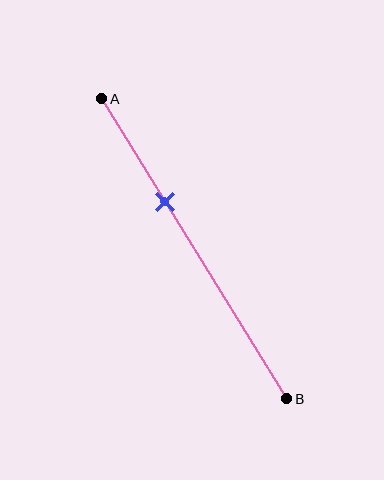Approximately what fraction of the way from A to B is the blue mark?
The blue mark is approximately 35% of the way from A to B.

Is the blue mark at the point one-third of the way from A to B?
Yes, the mark is approximately at the one-third point.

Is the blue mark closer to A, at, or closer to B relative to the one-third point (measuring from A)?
The blue mark is approximately at the one-third point of segment AB.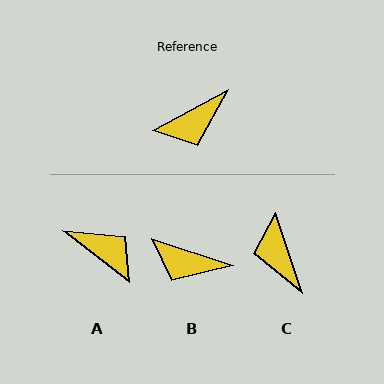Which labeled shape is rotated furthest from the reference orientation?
A, about 114 degrees away.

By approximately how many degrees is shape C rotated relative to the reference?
Approximately 100 degrees clockwise.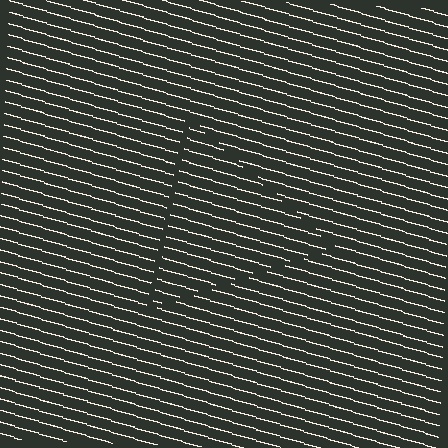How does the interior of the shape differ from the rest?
The interior of the shape contains the same grating, shifted by half a period — the contour is defined by the phase discontinuity where line-ends from the inner and outer gratings abut.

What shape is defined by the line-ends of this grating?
An illusory triangle. The interior of the shape contains the same grating, shifted by half a period — the contour is defined by the phase discontinuity where line-ends from the inner and outer gratings abut.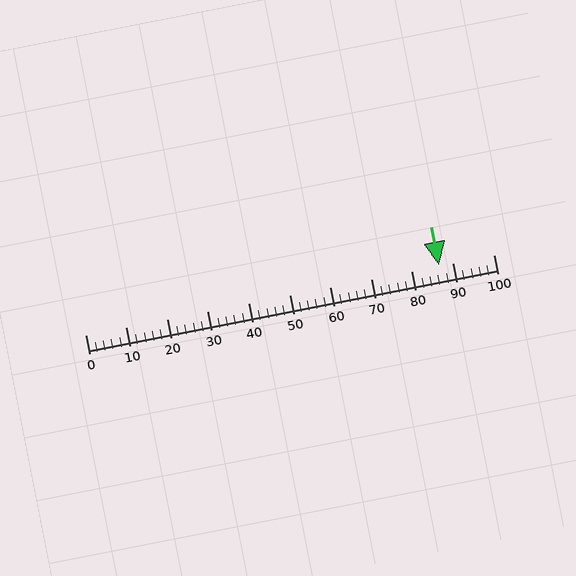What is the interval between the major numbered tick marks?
The major tick marks are spaced 10 units apart.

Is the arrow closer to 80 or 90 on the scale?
The arrow is closer to 90.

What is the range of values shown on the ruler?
The ruler shows values from 0 to 100.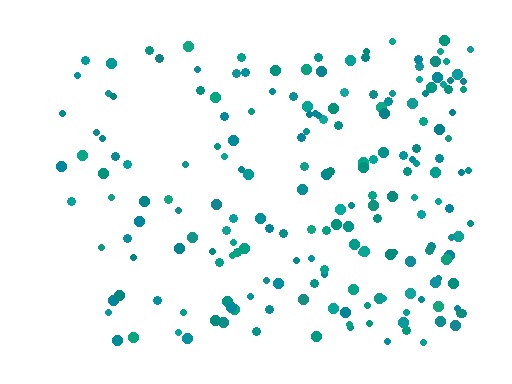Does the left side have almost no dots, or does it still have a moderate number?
Still a moderate number, just noticeably fewer than the right.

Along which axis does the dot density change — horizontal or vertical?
Horizontal.